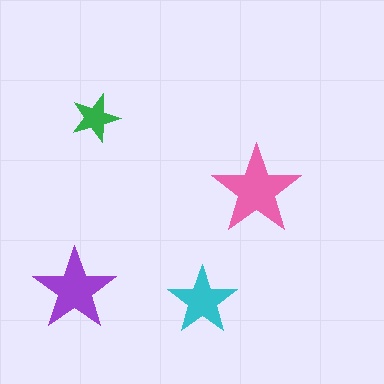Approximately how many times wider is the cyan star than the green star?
About 1.5 times wider.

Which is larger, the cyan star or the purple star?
The purple one.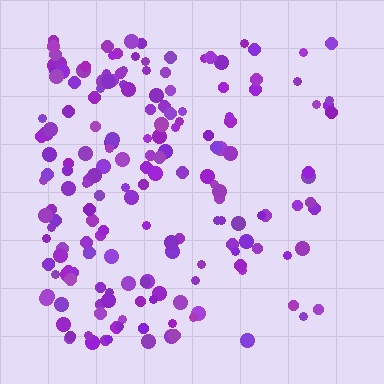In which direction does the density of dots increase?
From right to left, with the left side densest.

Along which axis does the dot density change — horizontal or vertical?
Horizontal.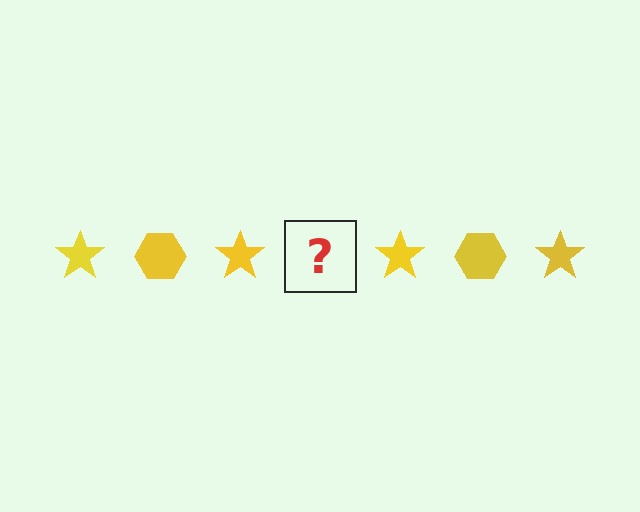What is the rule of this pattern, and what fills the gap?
The rule is that the pattern cycles through star, hexagon shapes in yellow. The gap should be filled with a yellow hexagon.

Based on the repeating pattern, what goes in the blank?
The blank should be a yellow hexagon.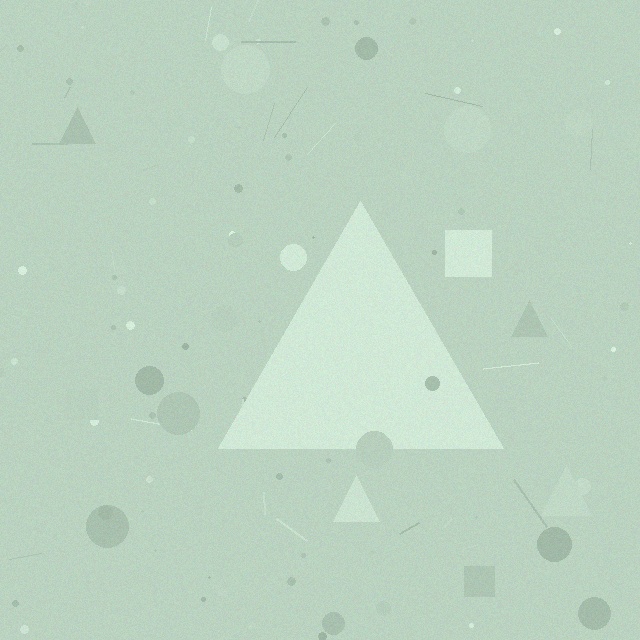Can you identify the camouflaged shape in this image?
The camouflaged shape is a triangle.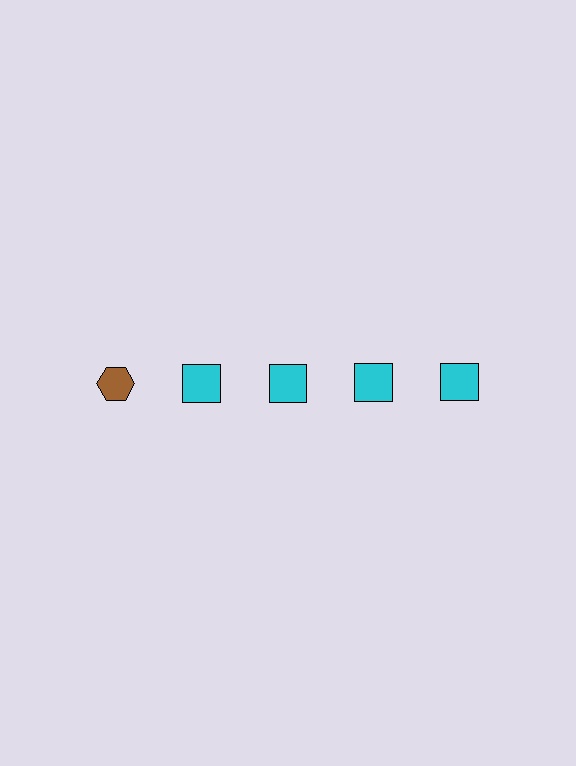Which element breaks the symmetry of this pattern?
The brown hexagon in the top row, leftmost column breaks the symmetry. All other shapes are cyan squares.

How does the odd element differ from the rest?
It differs in both color (brown instead of cyan) and shape (hexagon instead of square).